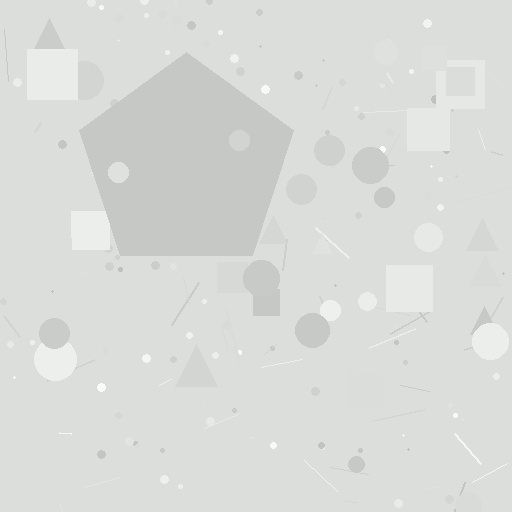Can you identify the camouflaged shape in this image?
The camouflaged shape is a pentagon.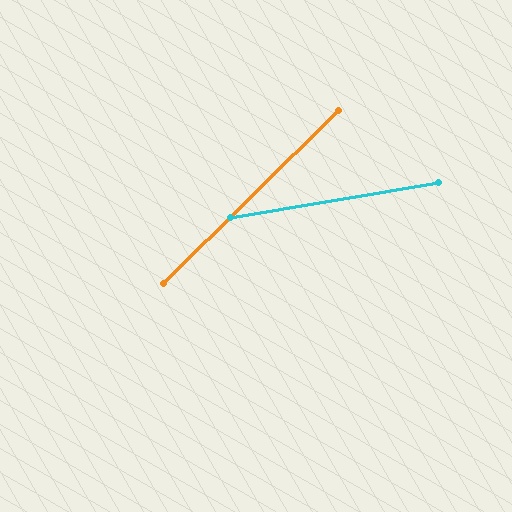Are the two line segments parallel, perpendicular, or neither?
Neither parallel nor perpendicular — they differ by about 35°.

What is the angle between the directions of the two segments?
Approximately 35 degrees.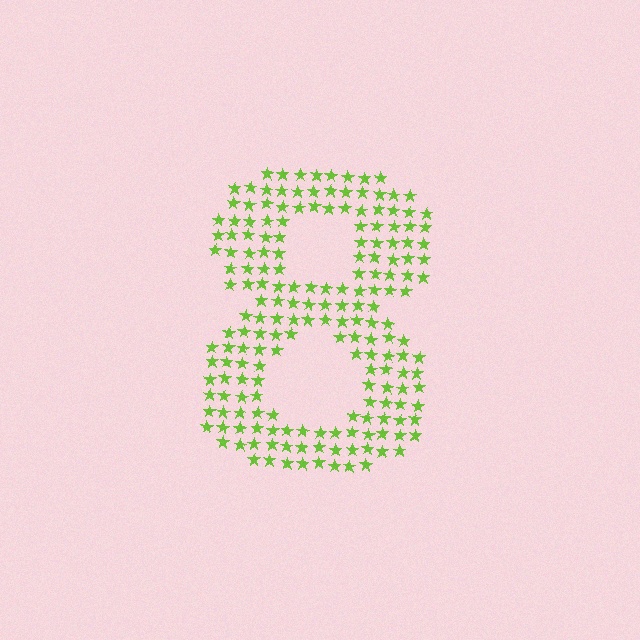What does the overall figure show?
The overall figure shows the digit 8.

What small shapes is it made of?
It is made of small stars.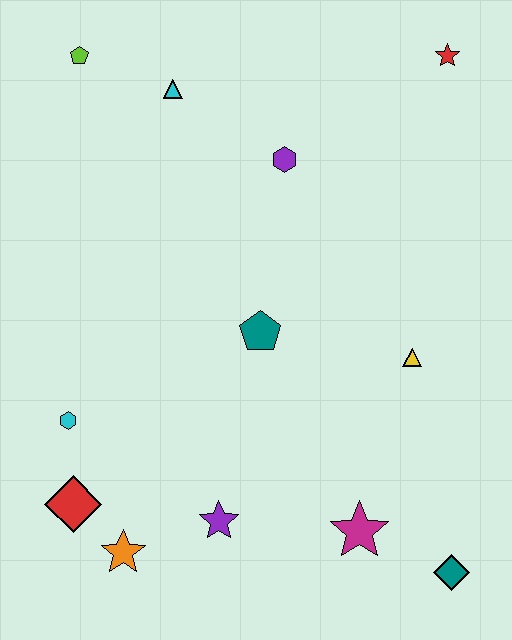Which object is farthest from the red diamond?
The red star is farthest from the red diamond.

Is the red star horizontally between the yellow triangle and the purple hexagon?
No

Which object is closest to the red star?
The purple hexagon is closest to the red star.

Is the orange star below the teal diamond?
No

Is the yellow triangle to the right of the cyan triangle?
Yes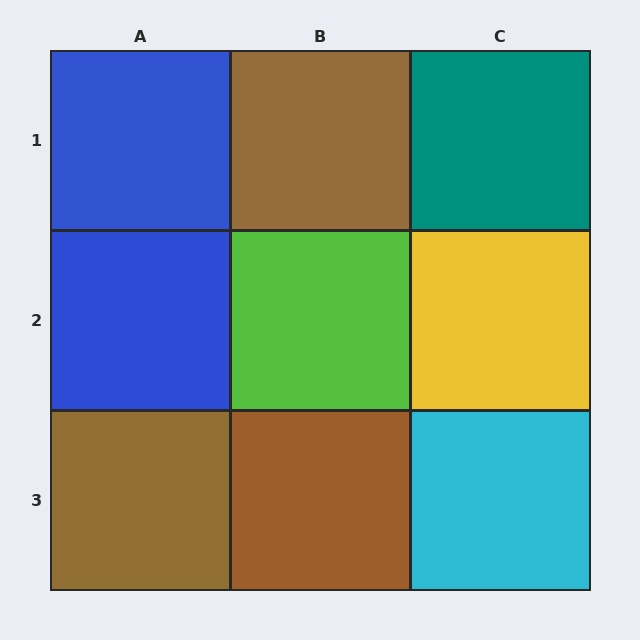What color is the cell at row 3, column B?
Brown.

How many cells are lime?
1 cell is lime.